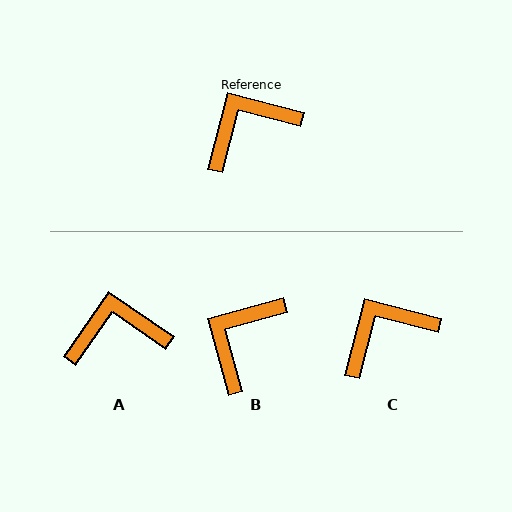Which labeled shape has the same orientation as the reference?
C.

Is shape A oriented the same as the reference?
No, it is off by about 20 degrees.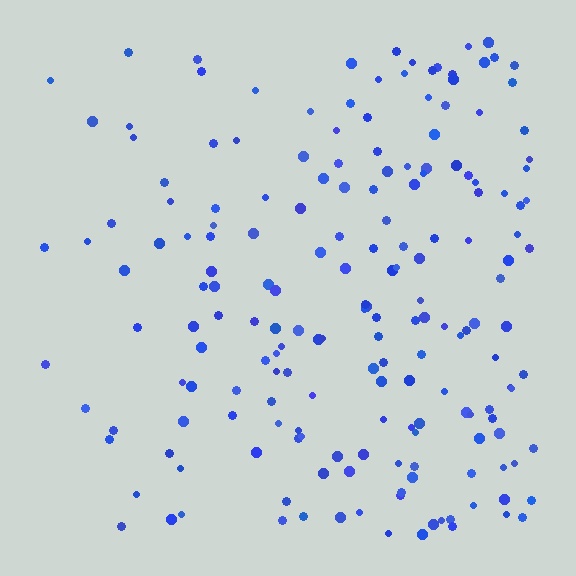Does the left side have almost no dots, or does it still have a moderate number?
Still a moderate number, just noticeably fewer than the right.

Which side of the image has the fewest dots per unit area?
The left.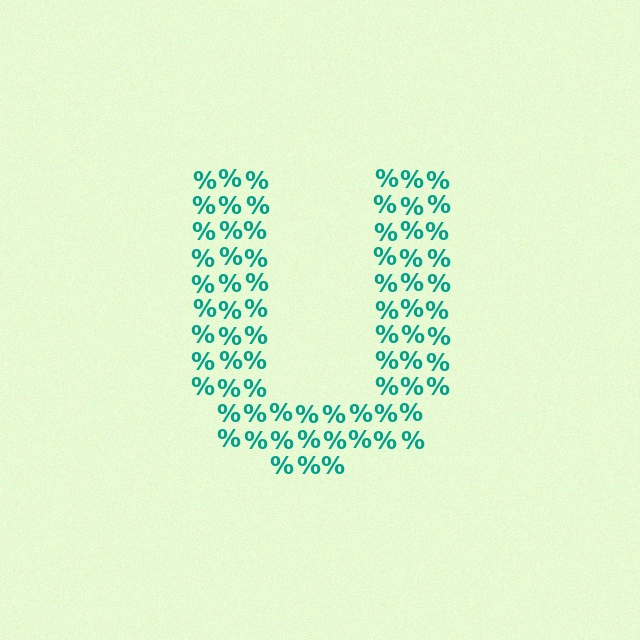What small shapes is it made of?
It is made of small percent signs.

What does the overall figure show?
The overall figure shows the letter U.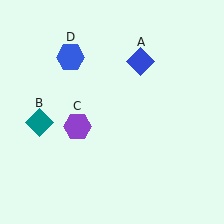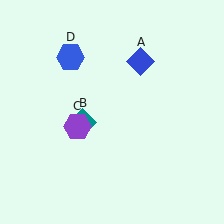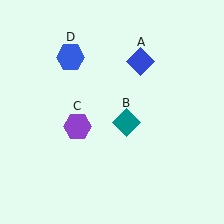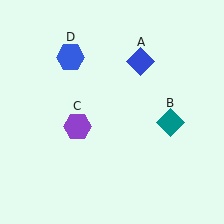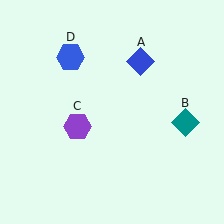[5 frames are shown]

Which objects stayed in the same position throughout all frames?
Blue diamond (object A) and purple hexagon (object C) and blue hexagon (object D) remained stationary.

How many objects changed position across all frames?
1 object changed position: teal diamond (object B).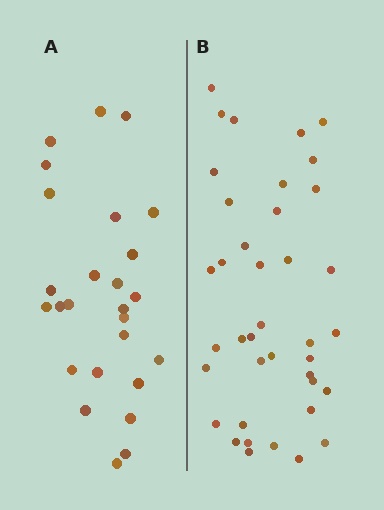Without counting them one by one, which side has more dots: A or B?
Region B (the right region) has more dots.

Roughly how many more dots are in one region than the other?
Region B has approximately 15 more dots than region A.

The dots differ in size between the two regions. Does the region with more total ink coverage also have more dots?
No. Region A has more total ink coverage because its dots are larger, but region B actually contains more individual dots. Total area can be misleading — the number of items is what matters here.